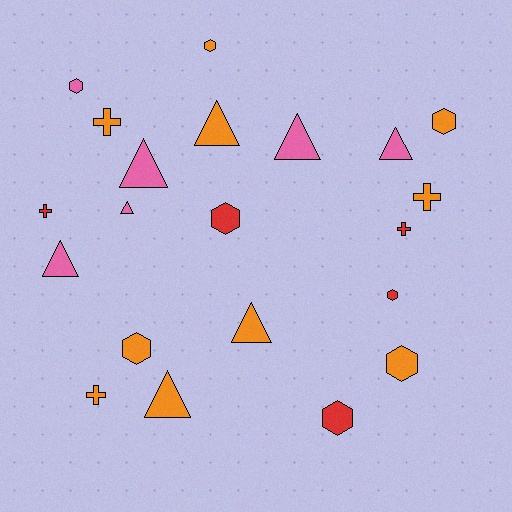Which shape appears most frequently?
Triangle, with 8 objects.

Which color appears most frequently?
Orange, with 10 objects.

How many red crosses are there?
There are 2 red crosses.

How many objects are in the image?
There are 21 objects.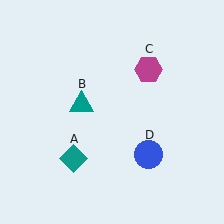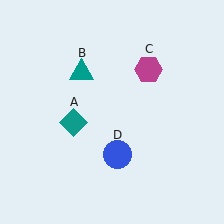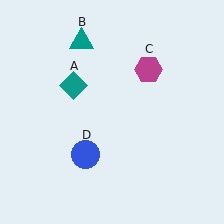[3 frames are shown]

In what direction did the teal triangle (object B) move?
The teal triangle (object B) moved up.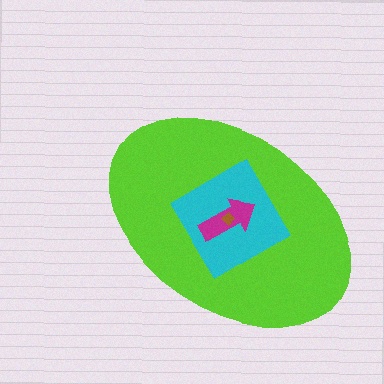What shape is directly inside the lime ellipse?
The cyan diamond.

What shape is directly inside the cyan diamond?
The magenta arrow.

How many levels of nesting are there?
4.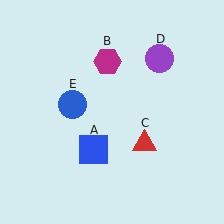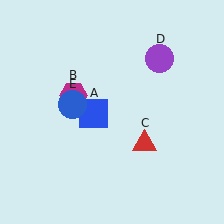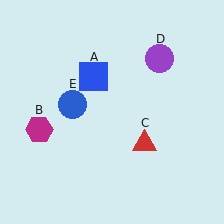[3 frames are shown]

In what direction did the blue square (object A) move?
The blue square (object A) moved up.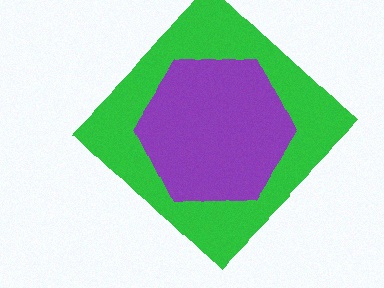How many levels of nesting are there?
2.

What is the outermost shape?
The green diamond.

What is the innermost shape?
The purple hexagon.